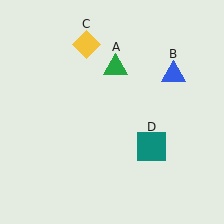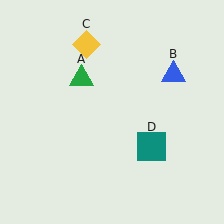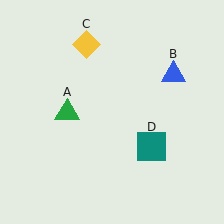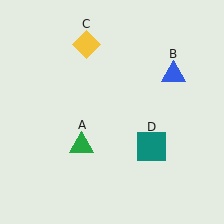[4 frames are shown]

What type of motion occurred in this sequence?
The green triangle (object A) rotated counterclockwise around the center of the scene.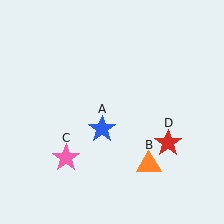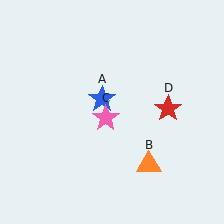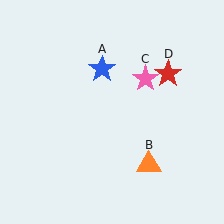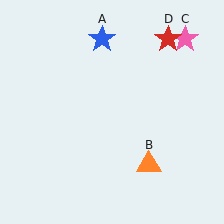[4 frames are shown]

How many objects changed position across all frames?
3 objects changed position: blue star (object A), pink star (object C), red star (object D).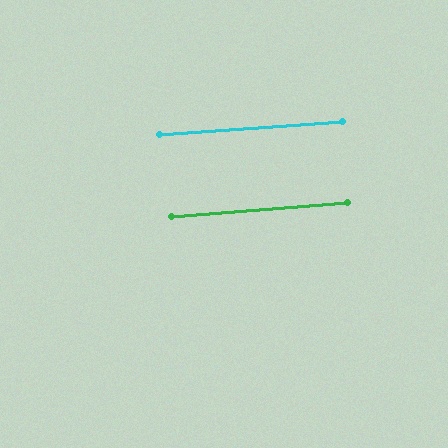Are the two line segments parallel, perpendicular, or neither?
Parallel — their directions differ by only 0.6°.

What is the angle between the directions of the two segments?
Approximately 1 degree.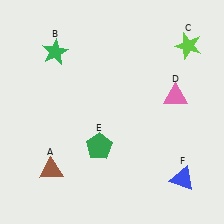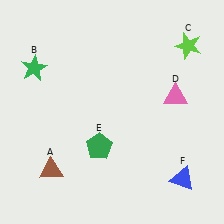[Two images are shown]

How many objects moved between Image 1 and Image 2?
1 object moved between the two images.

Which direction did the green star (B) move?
The green star (B) moved left.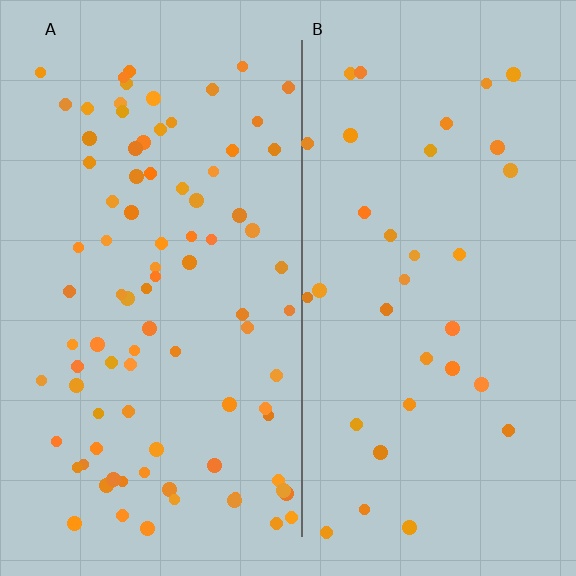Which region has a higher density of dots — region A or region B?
A (the left).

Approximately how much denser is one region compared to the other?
Approximately 2.6× — region A over region B.